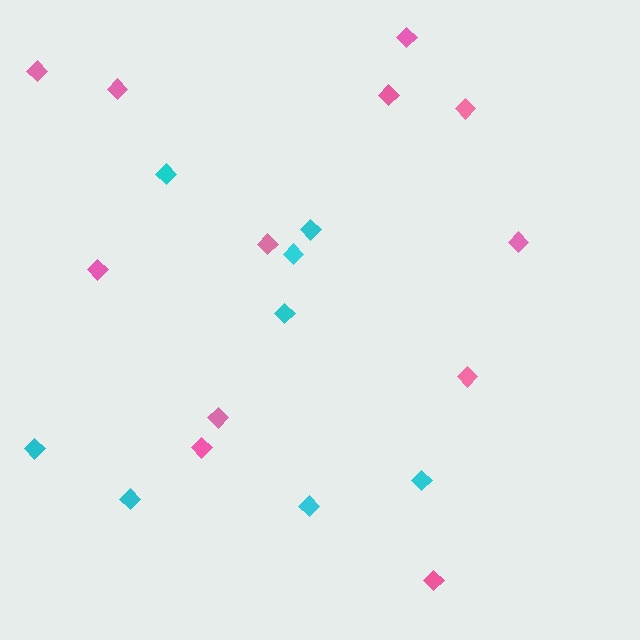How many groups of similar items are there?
There are 2 groups: one group of pink diamonds (12) and one group of cyan diamonds (8).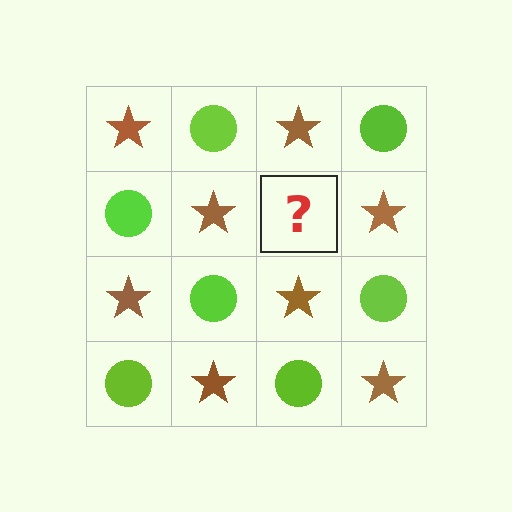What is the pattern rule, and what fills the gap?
The rule is that it alternates brown star and lime circle in a checkerboard pattern. The gap should be filled with a lime circle.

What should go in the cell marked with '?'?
The missing cell should contain a lime circle.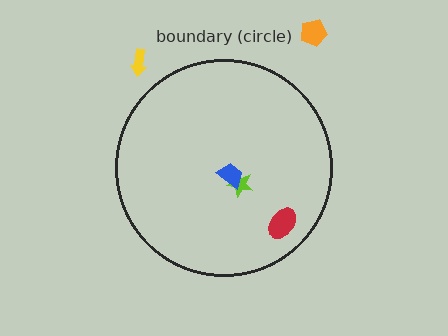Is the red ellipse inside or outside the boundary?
Inside.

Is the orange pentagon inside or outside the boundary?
Outside.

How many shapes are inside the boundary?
3 inside, 2 outside.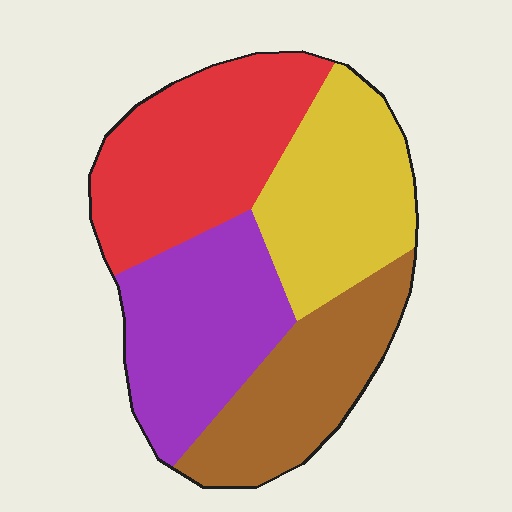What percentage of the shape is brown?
Brown takes up between a sixth and a third of the shape.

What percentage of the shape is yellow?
Yellow takes up less than a quarter of the shape.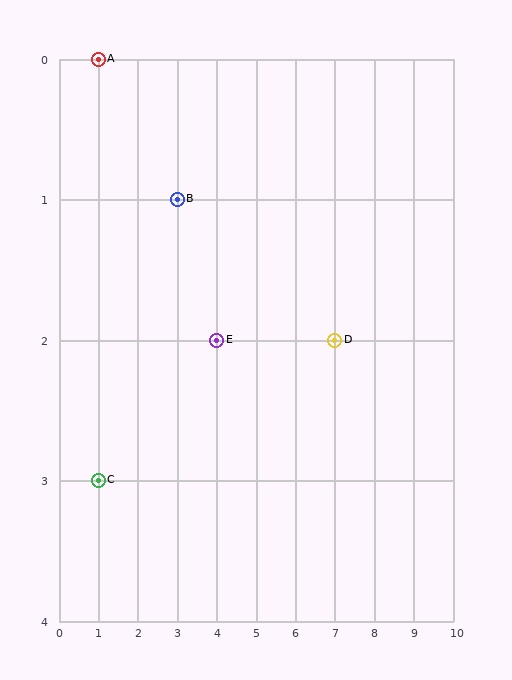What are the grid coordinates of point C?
Point C is at grid coordinates (1, 3).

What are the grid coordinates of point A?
Point A is at grid coordinates (1, 0).